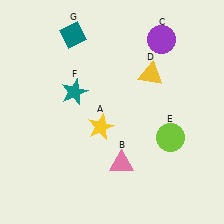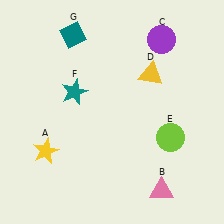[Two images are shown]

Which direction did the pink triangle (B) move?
The pink triangle (B) moved right.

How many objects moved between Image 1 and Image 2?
2 objects moved between the two images.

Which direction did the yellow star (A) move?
The yellow star (A) moved left.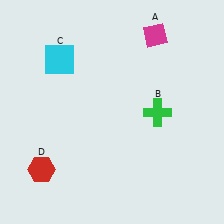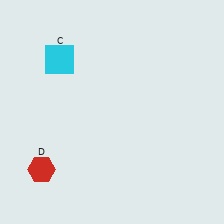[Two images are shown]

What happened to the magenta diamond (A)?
The magenta diamond (A) was removed in Image 2. It was in the top-right area of Image 1.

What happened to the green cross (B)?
The green cross (B) was removed in Image 2. It was in the bottom-right area of Image 1.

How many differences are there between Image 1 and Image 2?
There are 2 differences between the two images.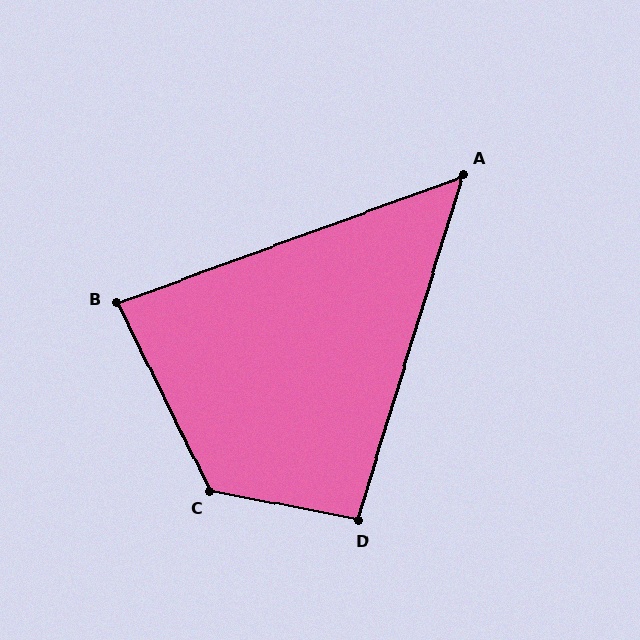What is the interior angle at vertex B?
Approximately 84 degrees (acute).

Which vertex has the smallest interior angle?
A, at approximately 53 degrees.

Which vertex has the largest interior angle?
C, at approximately 127 degrees.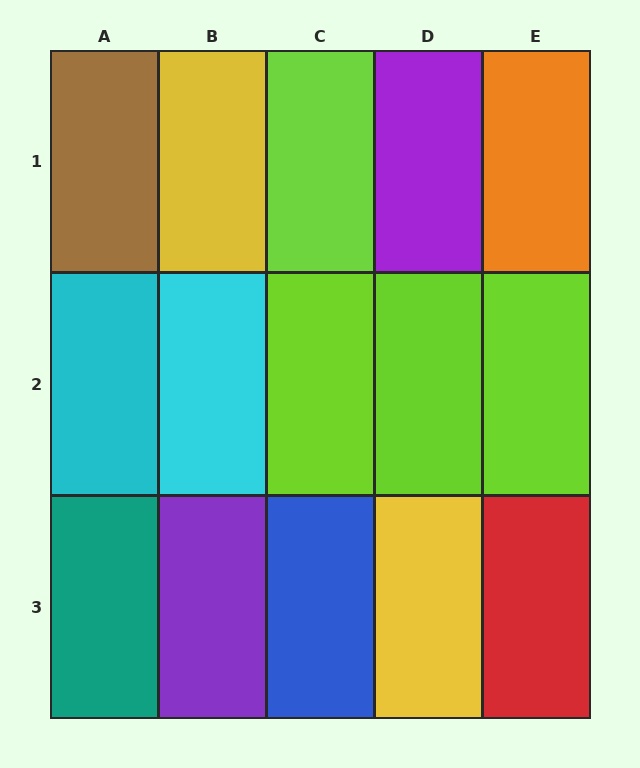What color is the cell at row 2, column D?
Lime.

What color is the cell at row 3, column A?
Teal.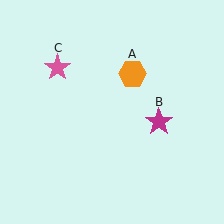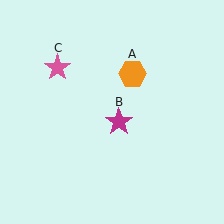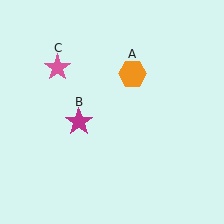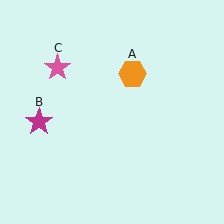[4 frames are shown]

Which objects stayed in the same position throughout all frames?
Orange hexagon (object A) and pink star (object C) remained stationary.